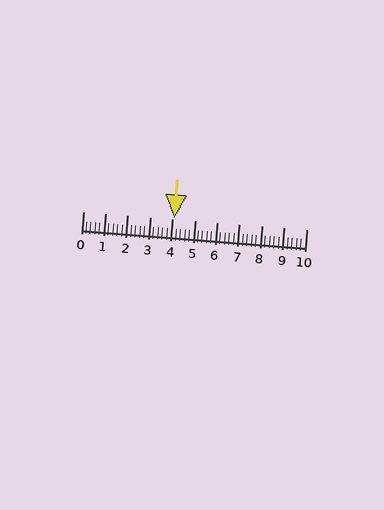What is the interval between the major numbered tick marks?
The major tick marks are spaced 1 units apart.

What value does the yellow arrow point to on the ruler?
The yellow arrow points to approximately 4.1.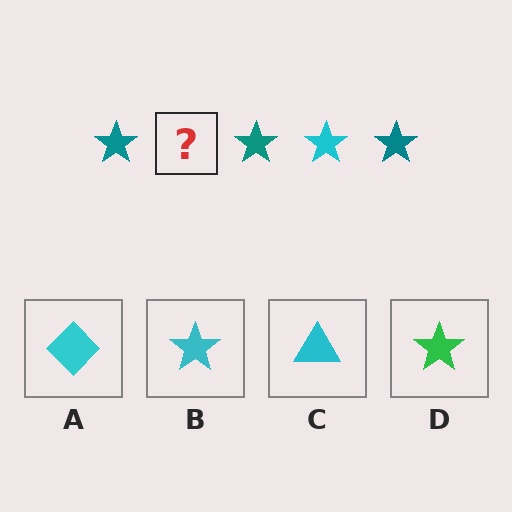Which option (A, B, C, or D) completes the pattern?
B.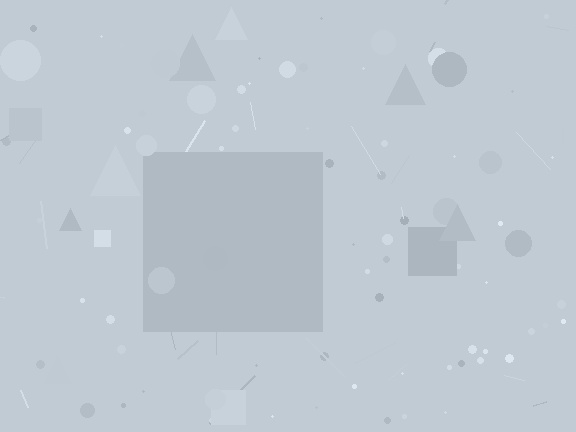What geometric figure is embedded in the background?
A square is embedded in the background.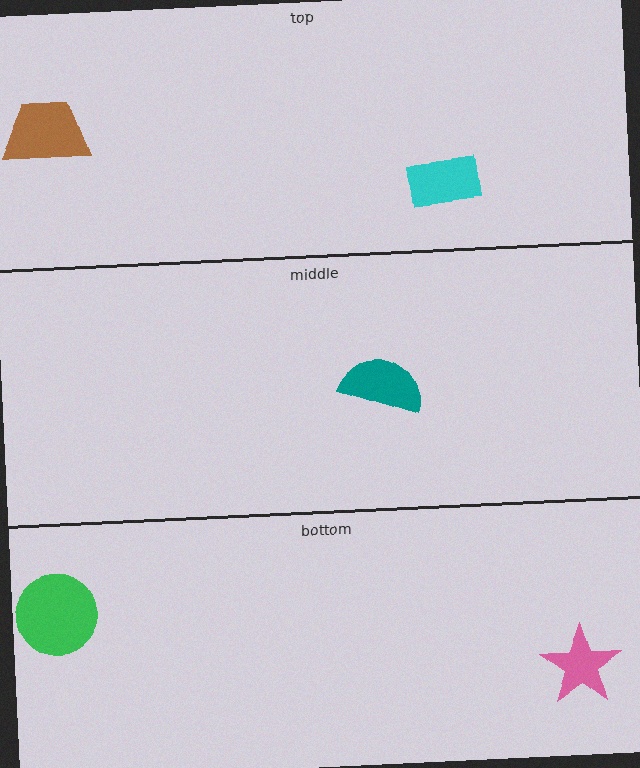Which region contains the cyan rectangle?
The top region.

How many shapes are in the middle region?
1.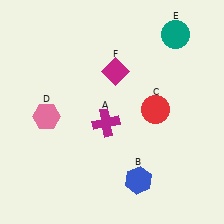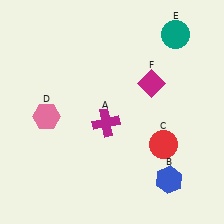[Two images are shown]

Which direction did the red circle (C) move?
The red circle (C) moved down.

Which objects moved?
The objects that moved are: the blue hexagon (B), the red circle (C), the magenta diamond (F).